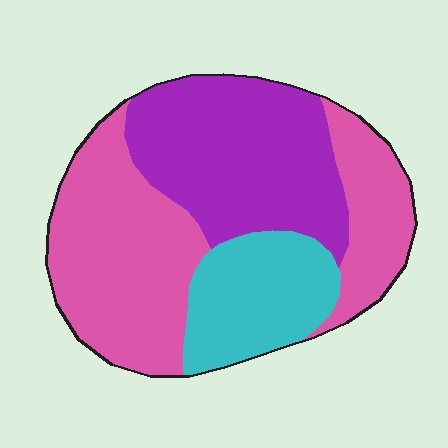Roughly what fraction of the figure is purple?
Purple covers 34% of the figure.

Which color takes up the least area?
Cyan, at roughly 20%.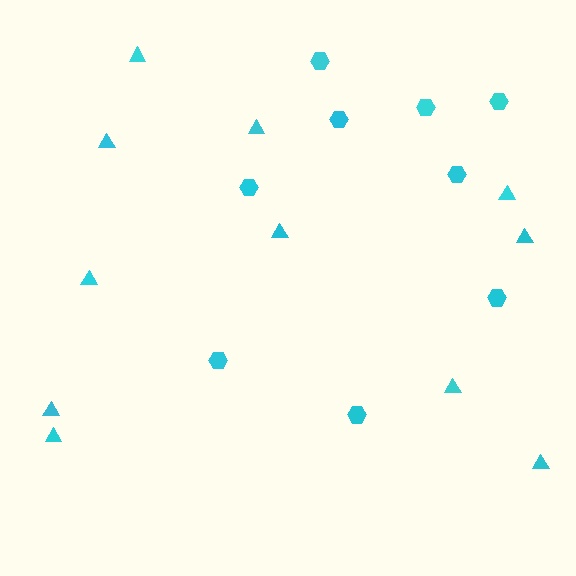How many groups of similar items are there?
There are 2 groups: one group of triangles (11) and one group of hexagons (9).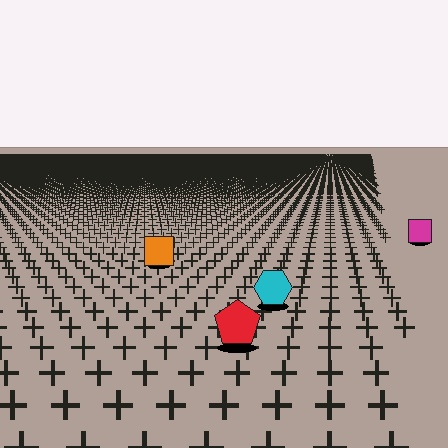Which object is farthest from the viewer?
The magenta square is farthest from the viewer. It appears smaller and the ground texture around it is denser.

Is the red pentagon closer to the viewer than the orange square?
Yes. The red pentagon is closer — you can tell from the texture gradient: the ground texture is coarser near it.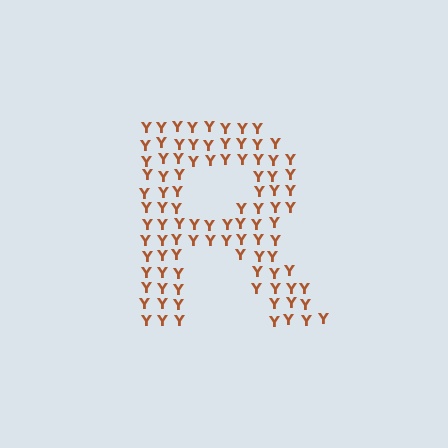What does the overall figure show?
The overall figure shows the letter R.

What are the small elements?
The small elements are letter Y's.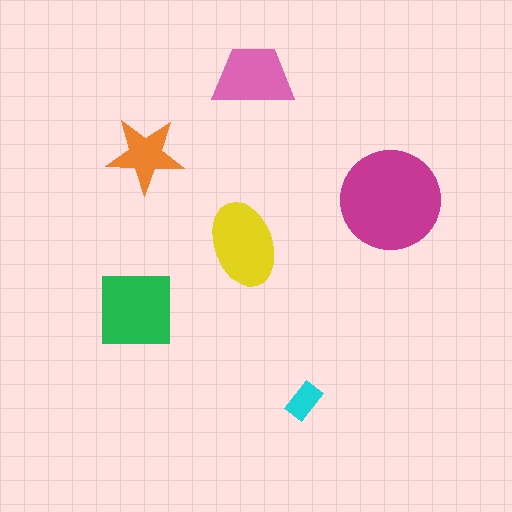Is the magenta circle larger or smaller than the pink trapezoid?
Larger.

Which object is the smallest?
The cyan rectangle.